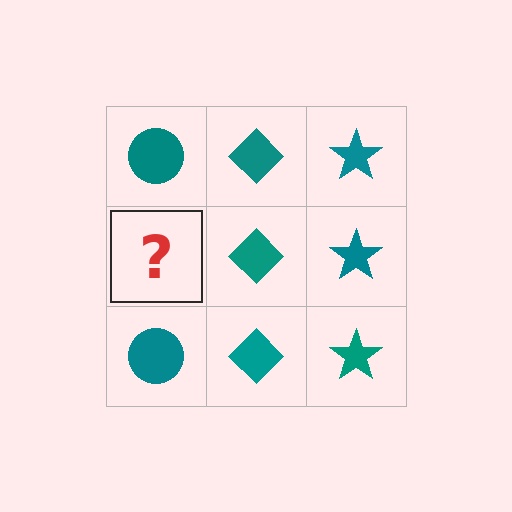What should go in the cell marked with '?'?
The missing cell should contain a teal circle.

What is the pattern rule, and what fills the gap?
The rule is that each column has a consistent shape. The gap should be filled with a teal circle.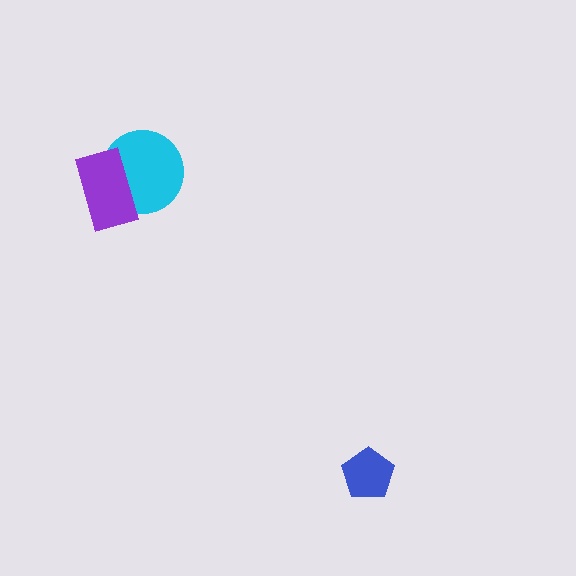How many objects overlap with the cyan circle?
1 object overlaps with the cyan circle.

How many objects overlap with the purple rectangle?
1 object overlaps with the purple rectangle.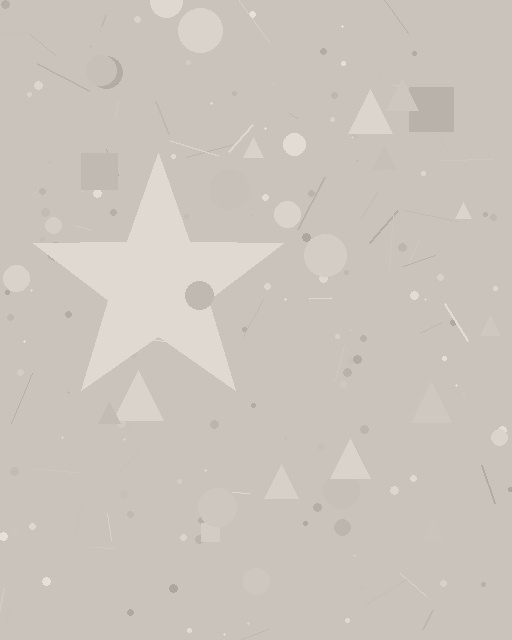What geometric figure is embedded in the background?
A star is embedded in the background.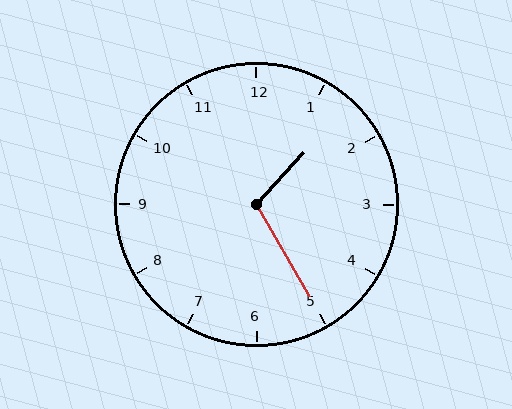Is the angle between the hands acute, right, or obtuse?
It is obtuse.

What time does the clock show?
1:25.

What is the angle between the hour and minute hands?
Approximately 108 degrees.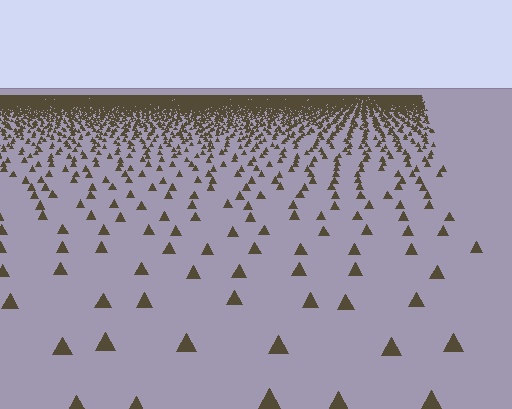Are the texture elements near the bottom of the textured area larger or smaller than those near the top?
Larger. Near the bottom, elements are closer to the viewer and appear at a bigger on-screen size.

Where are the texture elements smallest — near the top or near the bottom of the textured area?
Near the top.